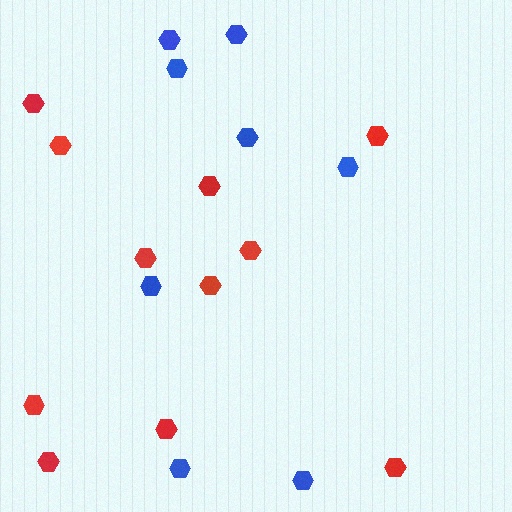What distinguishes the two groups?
There are 2 groups: one group of red hexagons (11) and one group of blue hexagons (8).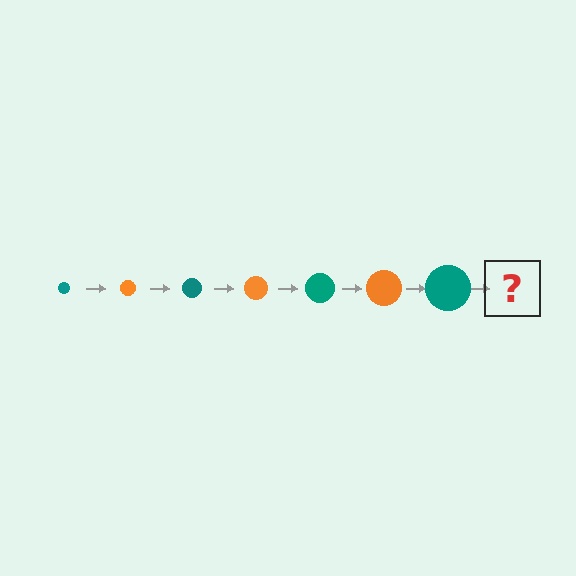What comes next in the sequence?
The next element should be an orange circle, larger than the previous one.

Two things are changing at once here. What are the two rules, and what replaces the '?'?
The two rules are that the circle grows larger each step and the color cycles through teal and orange. The '?' should be an orange circle, larger than the previous one.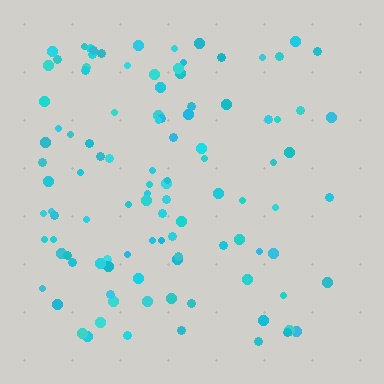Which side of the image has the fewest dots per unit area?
The right.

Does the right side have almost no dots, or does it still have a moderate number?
Still a moderate number, just noticeably fewer than the left.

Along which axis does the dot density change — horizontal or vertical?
Horizontal.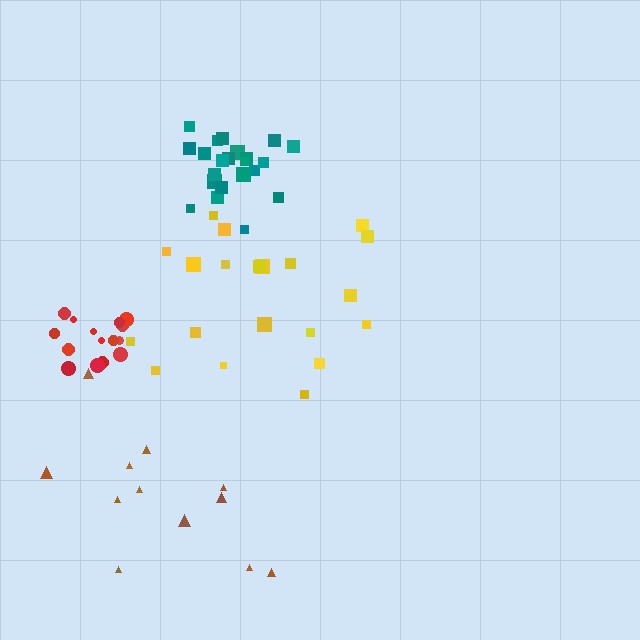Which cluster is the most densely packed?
Red.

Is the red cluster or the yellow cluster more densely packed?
Red.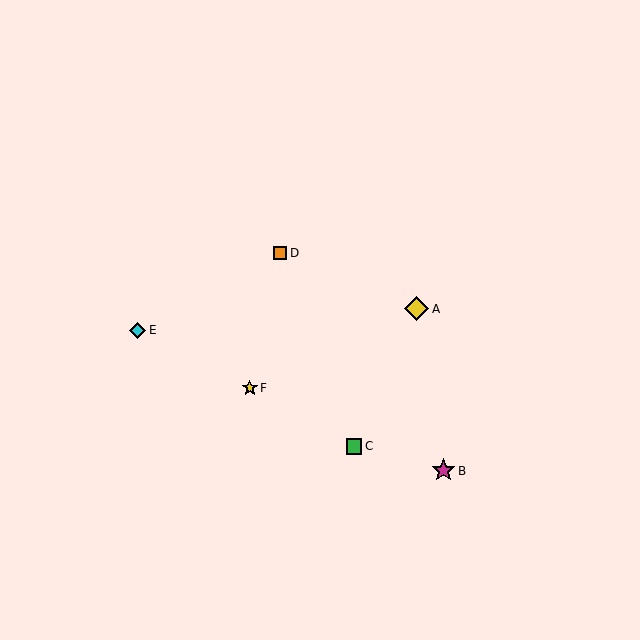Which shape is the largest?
The yellow diamond (labeled A) is the largest.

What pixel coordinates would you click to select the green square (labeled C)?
Click at (354, 446) to select the green square C.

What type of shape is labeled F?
Shape F is a yellow star.